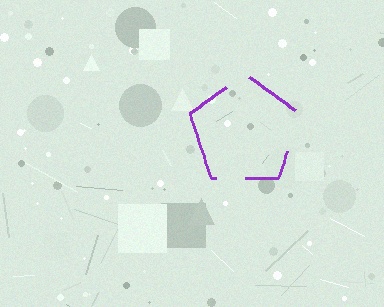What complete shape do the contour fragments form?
The contour fragments form a pentagon.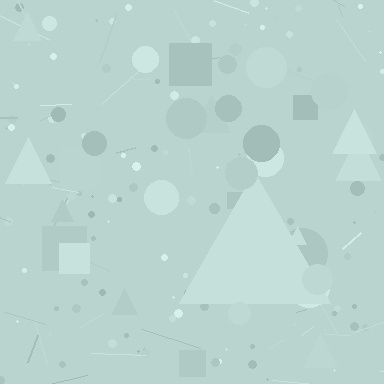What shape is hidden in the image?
A triangle is hidden in the image.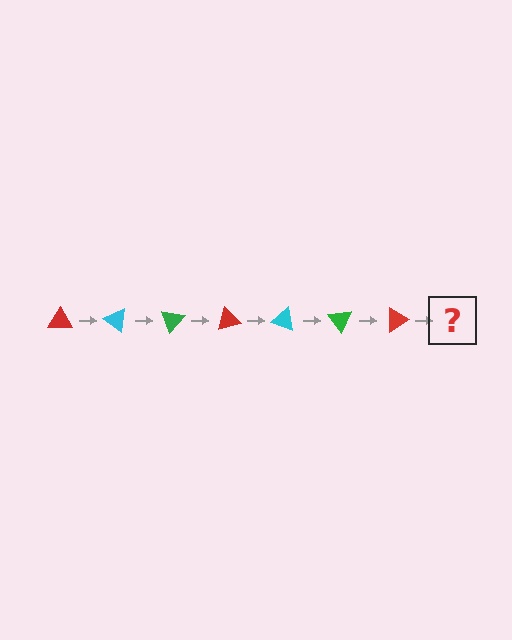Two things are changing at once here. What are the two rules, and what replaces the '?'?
The two rules are that it rotates 35 degrees each step and the color cycles through red, cyan, and green. The '?' should be a cyan triangle, rotated 245 degrees from the start.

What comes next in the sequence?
The next element should be a cyan triangle, rotated 245 degrees from the start.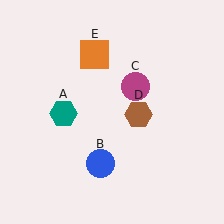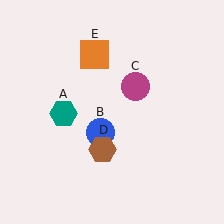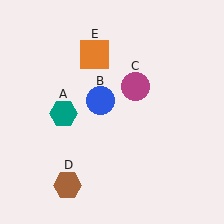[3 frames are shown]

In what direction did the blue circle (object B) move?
The blue circle (object B) moved up.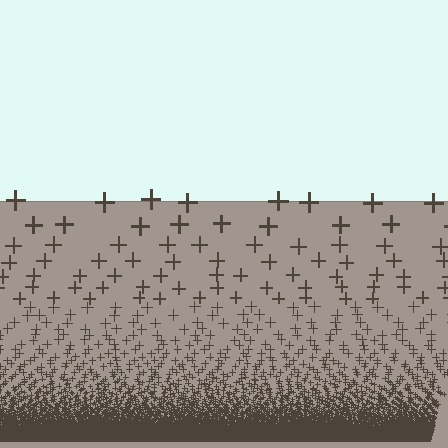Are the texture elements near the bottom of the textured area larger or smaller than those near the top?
Smaller. The gradient is inverted — elements near the bottom are smaller and denser.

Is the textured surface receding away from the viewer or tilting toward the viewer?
The surface appears to tilt toward the viewer. Texture elements get larger and sparser toward the top.